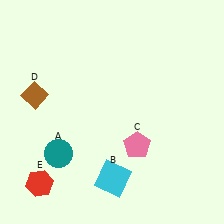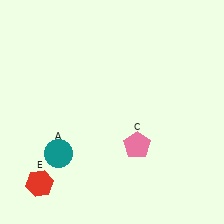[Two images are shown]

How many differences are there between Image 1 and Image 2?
There are 2 differences between the two images.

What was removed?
The cyan square (B), the brown diamond (D) were removed in Image 2.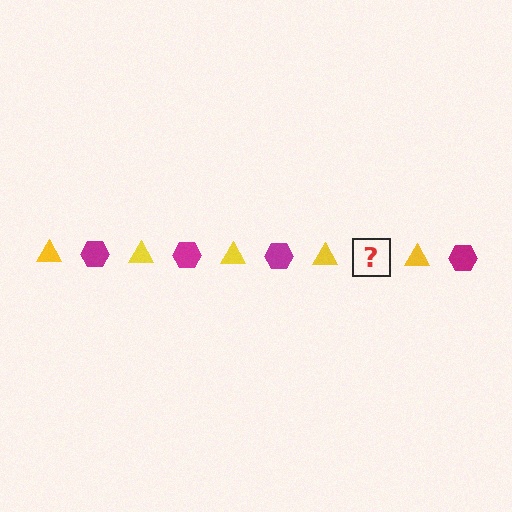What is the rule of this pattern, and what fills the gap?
The rule is that the pattern alternates between yellow triangle and magenta hexagon. The gap should be filled with a magenta hexagon.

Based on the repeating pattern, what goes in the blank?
The blank should be a magenta hexagon.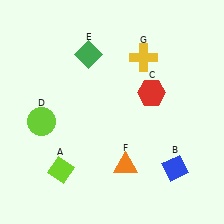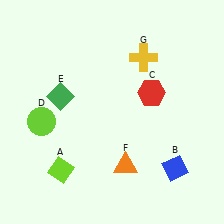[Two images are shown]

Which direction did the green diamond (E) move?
The green diamond (E) moved down.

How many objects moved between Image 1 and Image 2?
1 object moved between the two images.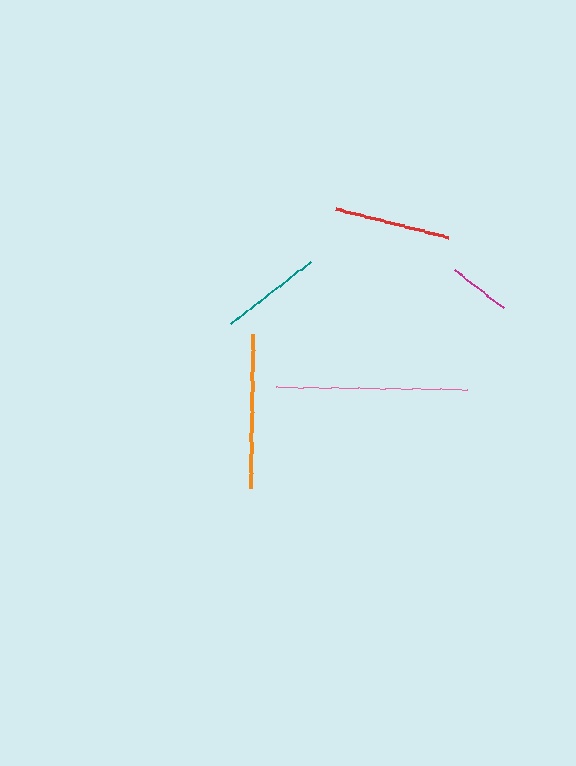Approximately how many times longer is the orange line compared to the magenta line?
The orange line is approximately 2.5 times the length of the magenta line.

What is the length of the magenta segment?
The magenta segment is approximately 62 pixels long.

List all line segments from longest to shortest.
From longest to shortest: pink, orange, red, teal, magenta.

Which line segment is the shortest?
The magenta line is the shortest at approximately 62 pixels.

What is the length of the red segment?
The red segment is approximately 115 pixels long.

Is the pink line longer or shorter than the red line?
The pink line is longer than the red line.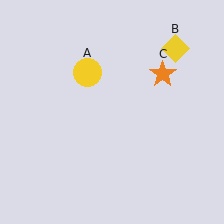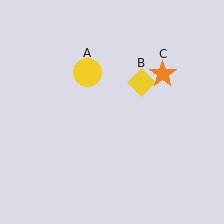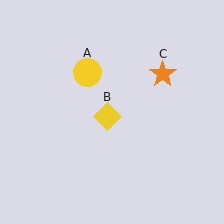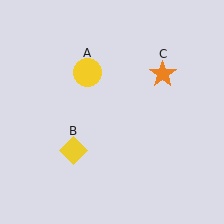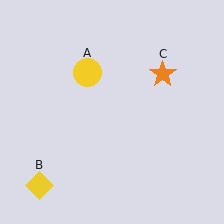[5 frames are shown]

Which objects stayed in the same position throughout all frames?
Yellow circle (object A) and orange star (object C) remained stationary.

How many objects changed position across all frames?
1 object changed position: yellow diamond (object B).